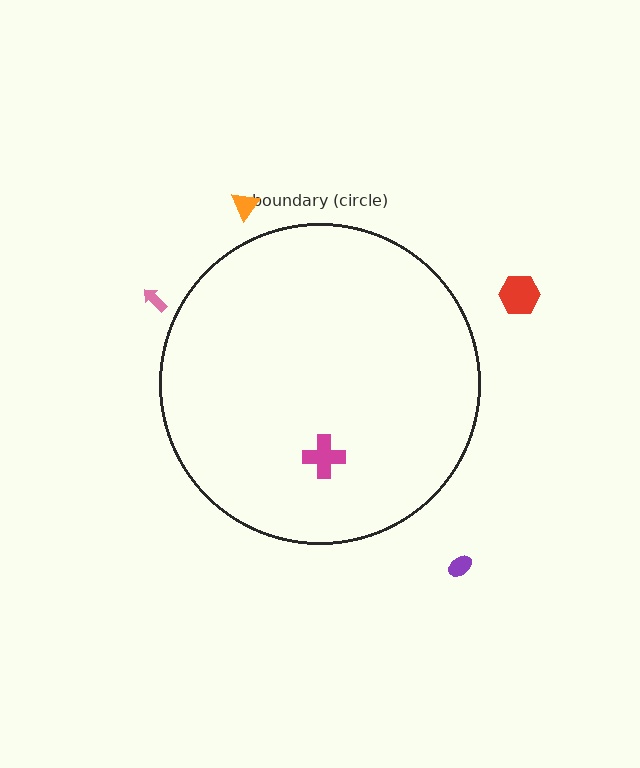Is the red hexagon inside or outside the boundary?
Outside.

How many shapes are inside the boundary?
1 inside, 4 outside.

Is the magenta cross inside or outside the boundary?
Inside.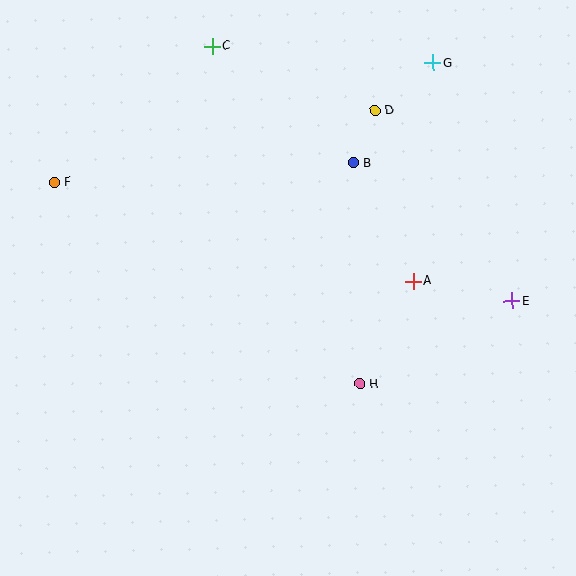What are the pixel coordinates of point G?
Point G is at (433, 63).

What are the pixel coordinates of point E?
Point E is at (512, 301).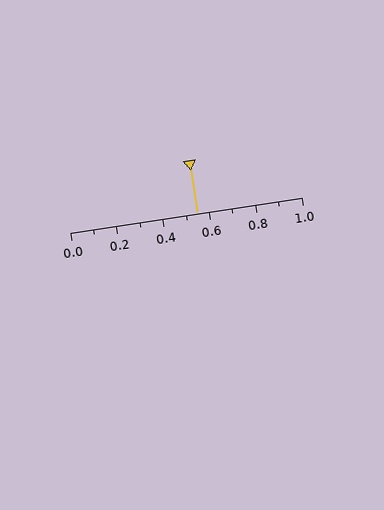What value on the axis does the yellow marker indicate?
The marker indicates approximately 0.55.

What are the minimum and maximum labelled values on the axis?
The axis runs from 0.0 to 1.0.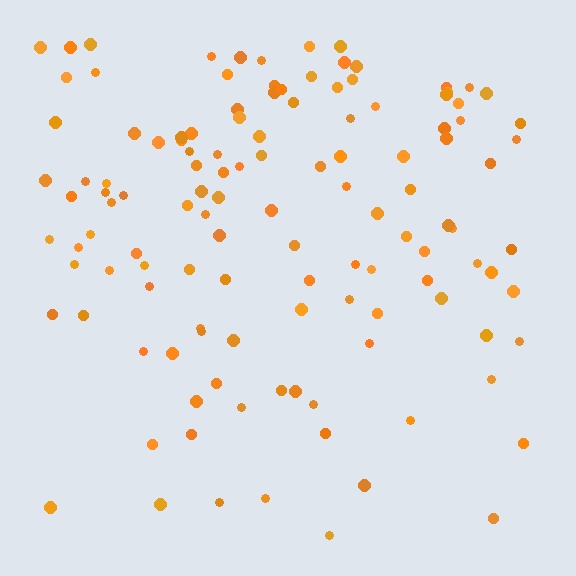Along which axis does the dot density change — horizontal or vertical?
Vertical.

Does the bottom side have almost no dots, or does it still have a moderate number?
Still a moderate number, just noticeably fewer than the top.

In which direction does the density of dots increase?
From bottom to top, with the top side densest.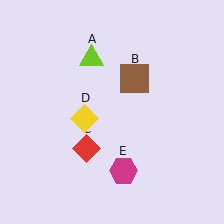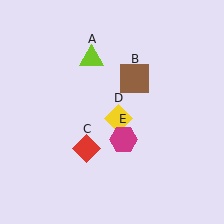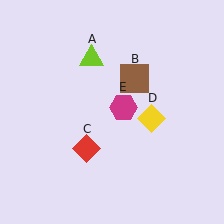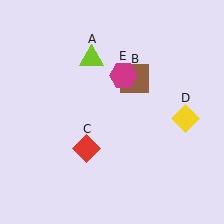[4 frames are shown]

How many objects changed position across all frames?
2 objects changed position: yellow diamond (object D), magenta hexagon (object E).